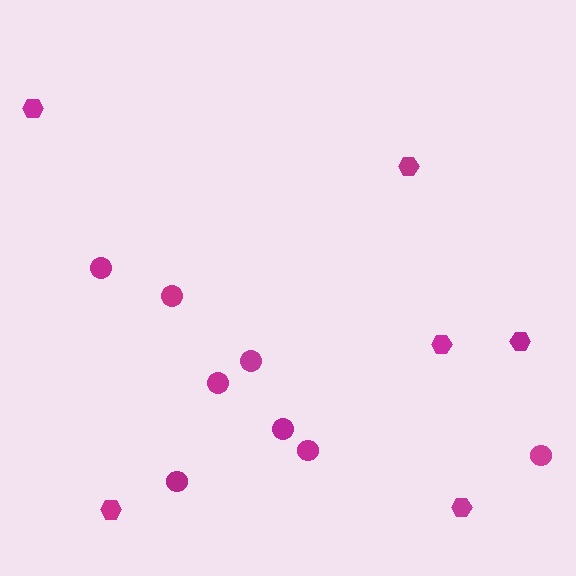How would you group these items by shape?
There are 2 groups: one group of circles (8) and one group of hexagons (6).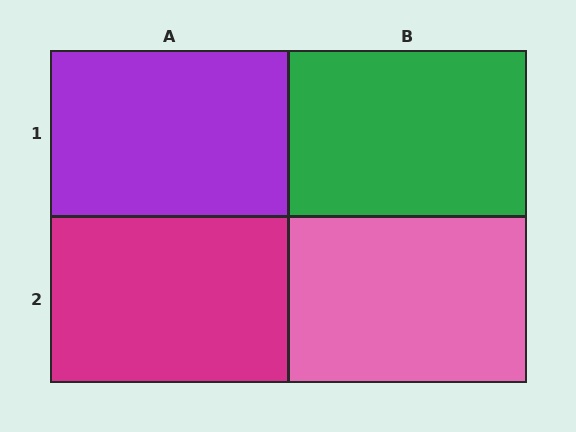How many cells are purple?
1 cell is purple.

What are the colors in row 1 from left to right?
Purple, green.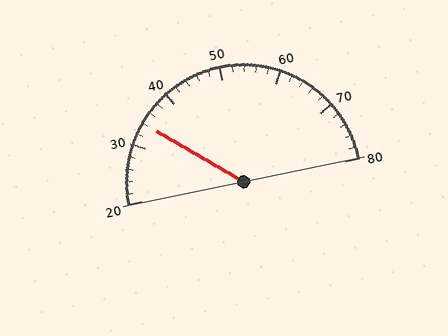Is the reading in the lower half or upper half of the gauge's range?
The reading is in the lower half of the range (20 to 80).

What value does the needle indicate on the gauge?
The needle indicates approximately 34.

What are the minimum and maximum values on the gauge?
The gauge ranges from 20 to 80.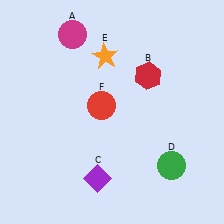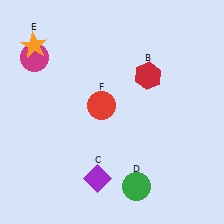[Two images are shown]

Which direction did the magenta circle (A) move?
The magenta circle (A) moved left.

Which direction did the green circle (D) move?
The green circle (D) moved left.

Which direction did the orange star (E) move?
The orange star (E) moved left.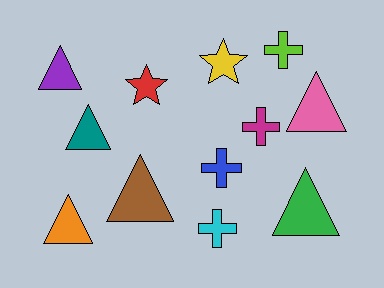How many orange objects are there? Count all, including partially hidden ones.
There is 1 orange object.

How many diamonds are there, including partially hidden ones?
There are no diamonds.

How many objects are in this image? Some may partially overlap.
There are 12 objects.